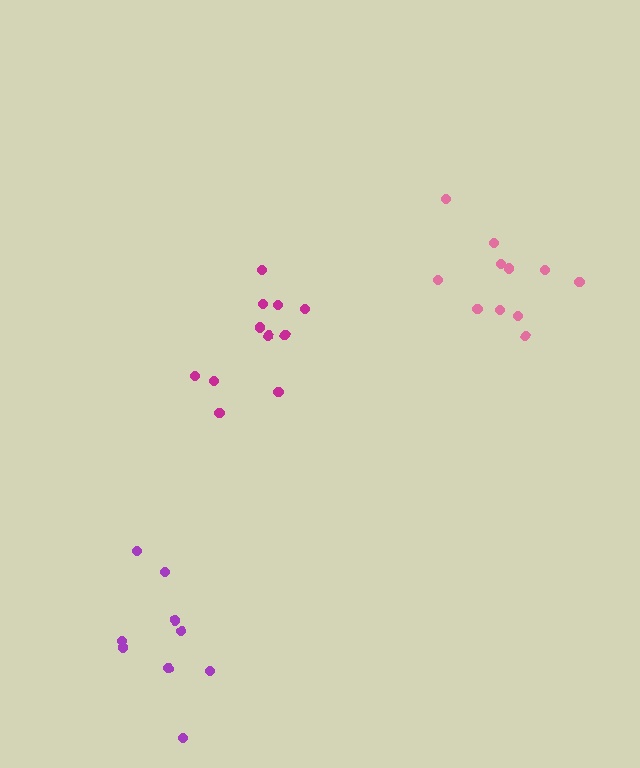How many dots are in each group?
Group 1: 11 dots, Group 2: 9 dots, Group 3: 11 dots (31 total).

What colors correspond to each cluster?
The clusters are colored: magenta, purple, pink.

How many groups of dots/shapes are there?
There are 3 groups.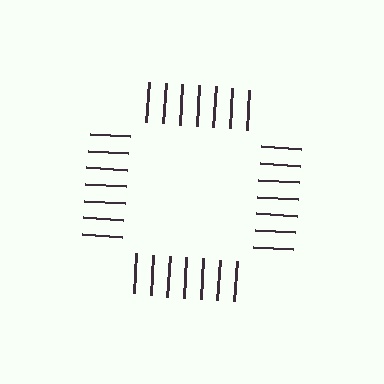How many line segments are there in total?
28 — 7 along each of the 4 edges.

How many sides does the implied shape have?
4 sides — the line-ends trace a square.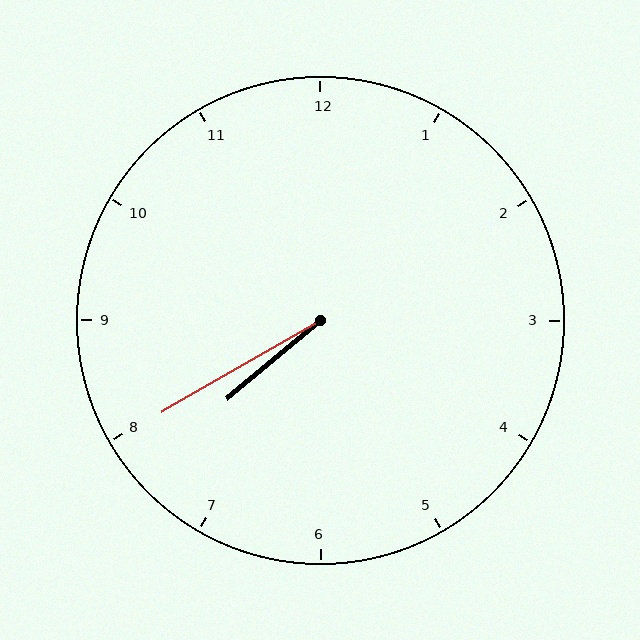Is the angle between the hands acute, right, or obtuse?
It is acute.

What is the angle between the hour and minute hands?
Approximately 10 degrees.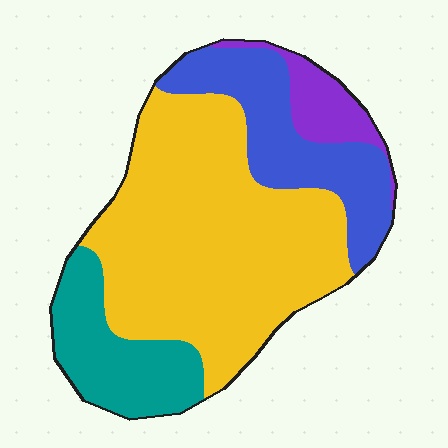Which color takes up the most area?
Yellow, at roughly 55%.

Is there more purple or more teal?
Teal.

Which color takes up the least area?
Purple, at roughly 5%.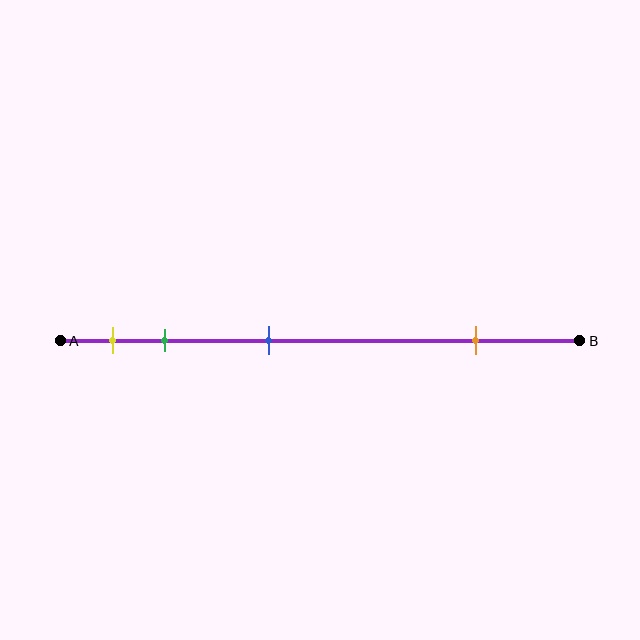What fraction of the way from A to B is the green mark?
The green mark is approximately 20% (0.2) of the way from A to B.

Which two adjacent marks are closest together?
The yellow and green marks are the closest adjacent pair.